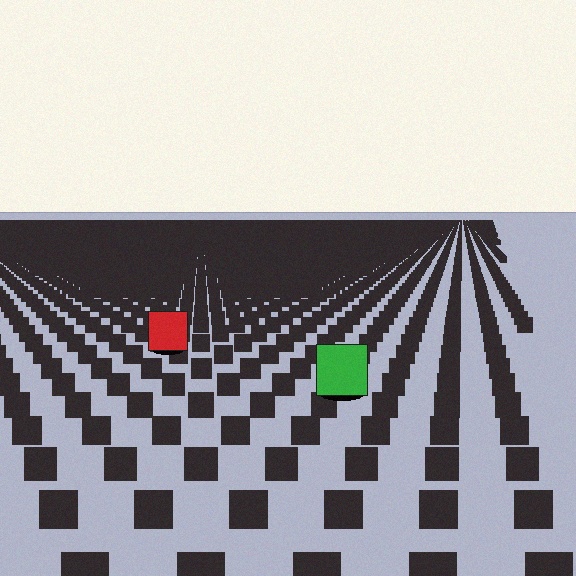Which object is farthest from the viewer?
The red square is farthest from the viewer. It appears smaller and the ground texture around it is denser.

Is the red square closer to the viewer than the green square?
No. The green square is closer — you can tell from the texture gradient: the ground texture is coarser near it.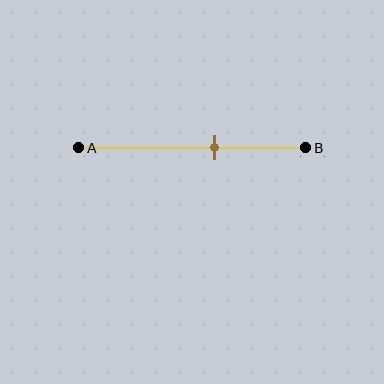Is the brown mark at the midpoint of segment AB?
No, the mark is at about 60% from A, not at the 50% midpoint.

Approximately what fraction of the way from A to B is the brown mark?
The brown mark is approximately 60% of the way from A to B.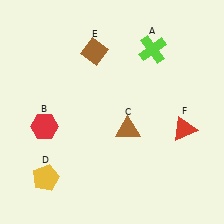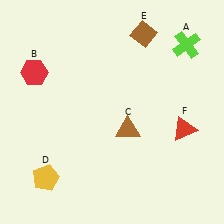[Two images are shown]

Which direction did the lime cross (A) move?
The lime cross (A) moved right.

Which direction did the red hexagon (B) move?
The red hexagon (B) moved up.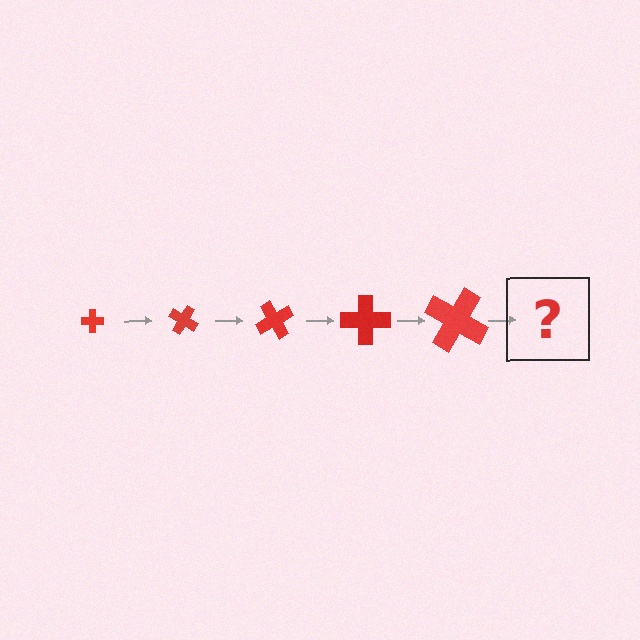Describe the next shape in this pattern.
It should be a cross, larger than the previous one and rotated 150 degrees from the start.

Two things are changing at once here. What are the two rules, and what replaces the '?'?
The two rules are that the cross grows larger each step and it rotates 30 degrees each step. The '?' should be a cross, larger than the previous one and rotated 150 degrees from the start.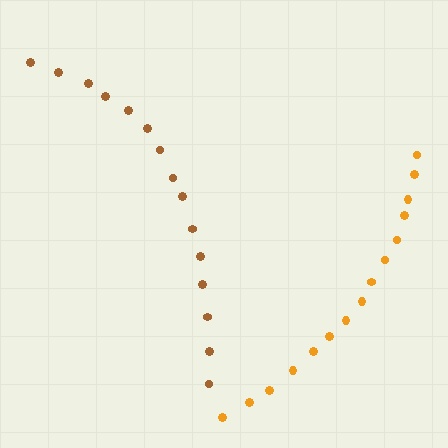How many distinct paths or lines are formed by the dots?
There are 2 distinct paths.